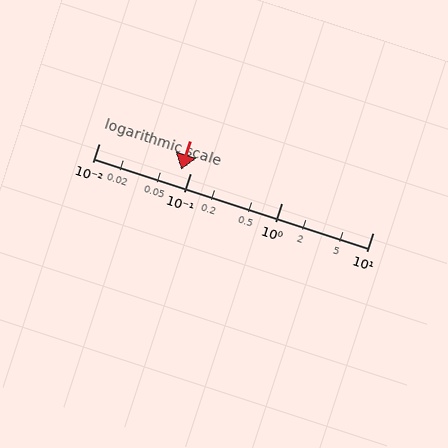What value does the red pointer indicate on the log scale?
The pointer indicates approximately 0.08.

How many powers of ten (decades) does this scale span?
The scale spans 3 decades, from 0.01 to 10.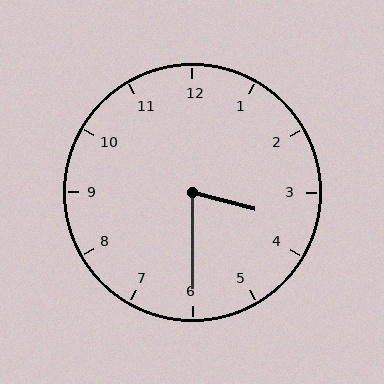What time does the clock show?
3:30.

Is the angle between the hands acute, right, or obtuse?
It is acute.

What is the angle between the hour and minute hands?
Approximately 75 degrees.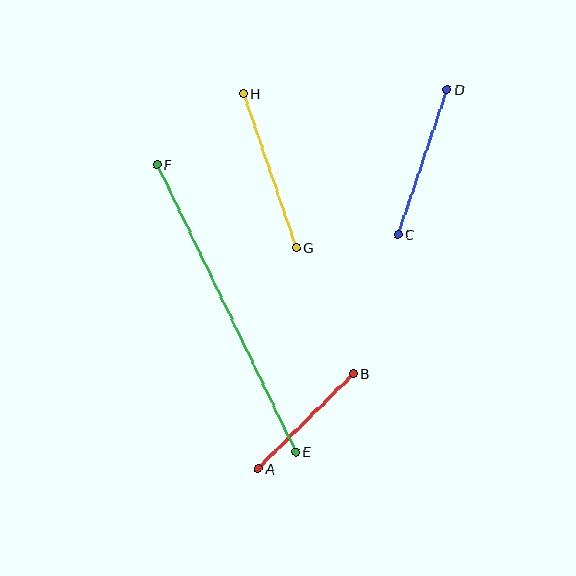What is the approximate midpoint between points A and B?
The midpoint is at approximately (306, 421) pixels.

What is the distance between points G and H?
The distance is approximately 163 pixels.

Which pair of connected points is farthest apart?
Points E and F are farthest apart.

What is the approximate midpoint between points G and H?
The midpoint is at approximately (270, 170) pixels.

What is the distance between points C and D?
The distance is approximately 153 pixels.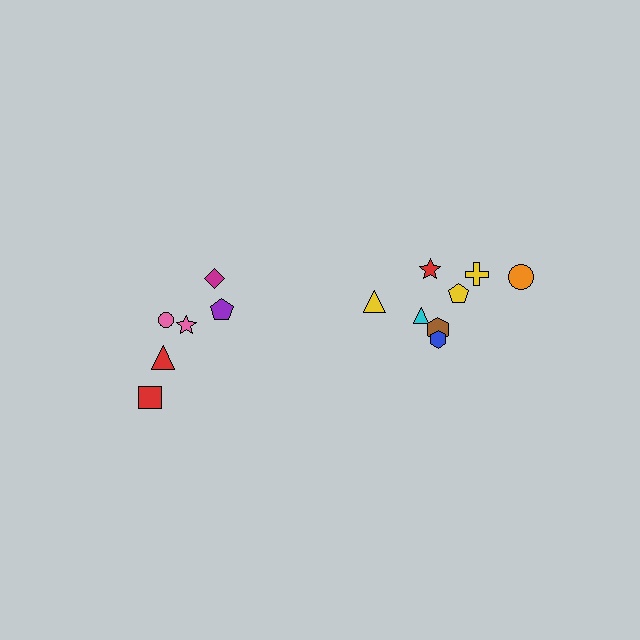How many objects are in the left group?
There are 6 objects.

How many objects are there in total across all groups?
There are 14 objects.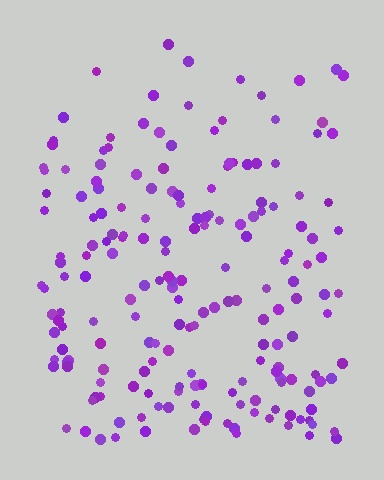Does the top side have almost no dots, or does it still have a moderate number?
Still a moderate number, just noticeably fewer than the bottom.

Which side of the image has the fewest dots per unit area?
The top.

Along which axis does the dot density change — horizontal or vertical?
Vertical.